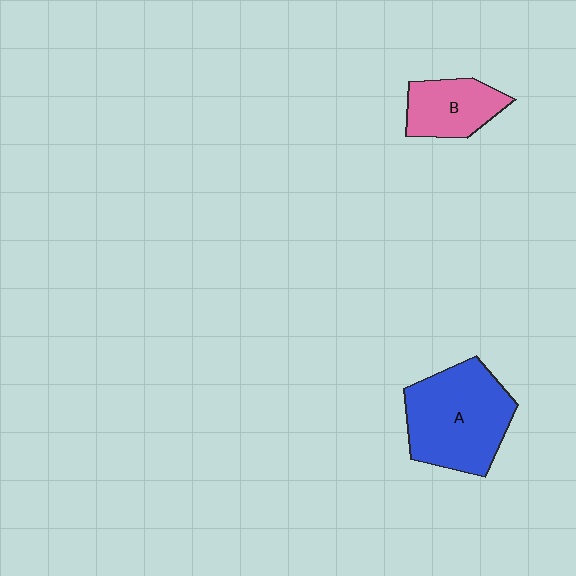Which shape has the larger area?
Shape A (blue).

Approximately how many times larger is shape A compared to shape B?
Approximately 1.9 times.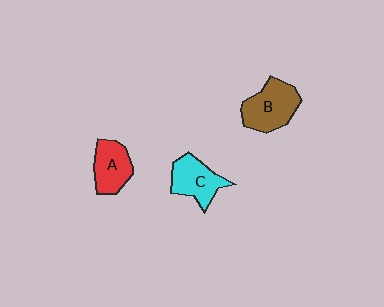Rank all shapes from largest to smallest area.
From largest to smallest: B (brown), C (cyan), A (red).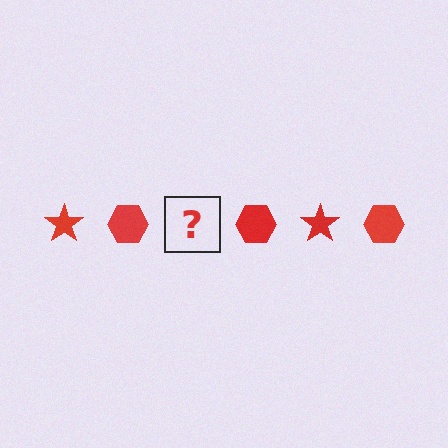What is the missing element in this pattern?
The missing element is a red star.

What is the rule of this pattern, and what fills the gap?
The rule is that the pattern cycles through star, hexagon shapes in red. The gap should be filled with a red star.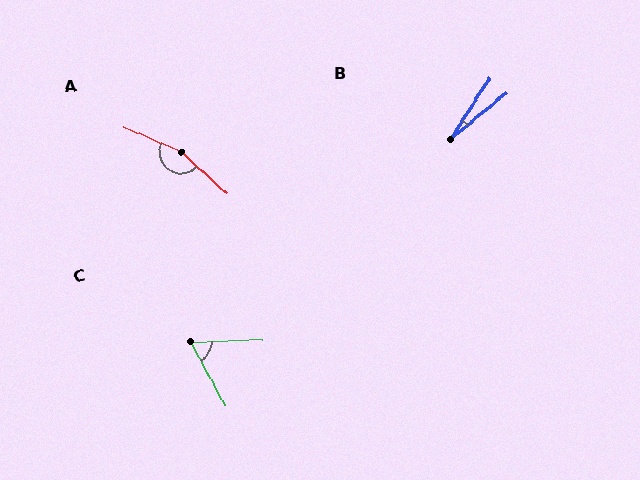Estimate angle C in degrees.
Approximately 63 degrees.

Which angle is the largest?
A, at approximately 160 degrees.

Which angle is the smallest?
B, at approximately 18 degrees.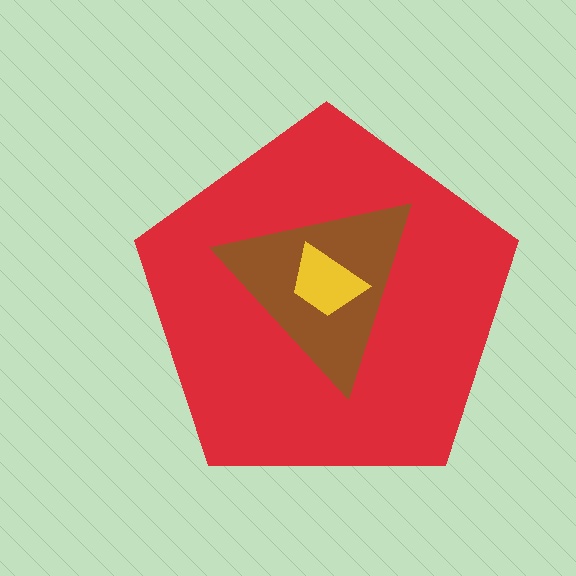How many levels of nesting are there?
3.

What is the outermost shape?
The red pentagon.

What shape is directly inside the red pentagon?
The brown triangle.